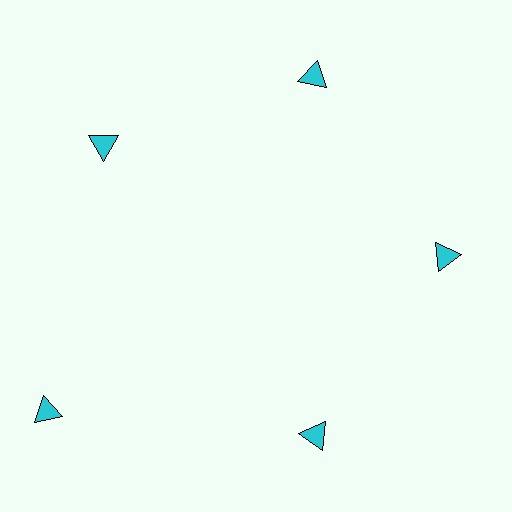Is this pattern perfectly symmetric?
No. The 5 cyan triangles are arranged in a ring, but one element near the 8 o'clock position is pushed outward from the center, breaking the 5-fold rotational symmetry.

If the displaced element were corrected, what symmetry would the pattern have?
It would have 5-fold rotational symmetry — the pattern would map onto itself every 72 degrees.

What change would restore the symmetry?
The symmetry would be restored by moving it inward, back onto the ring so that all 5 triangles sit at equal angles and equal distance from the center.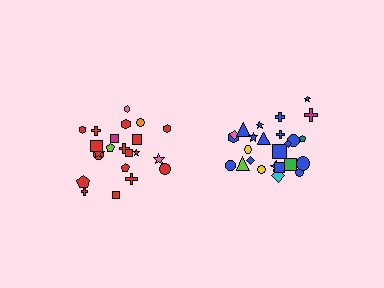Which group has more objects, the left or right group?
The right group.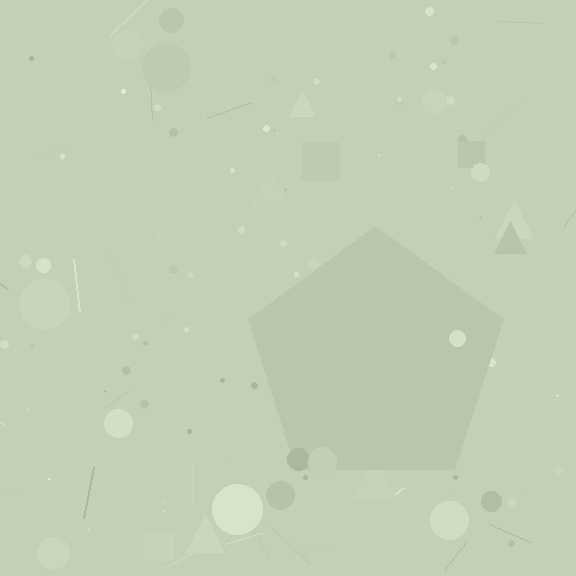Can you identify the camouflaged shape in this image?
The camouflaged shape is a pentagon.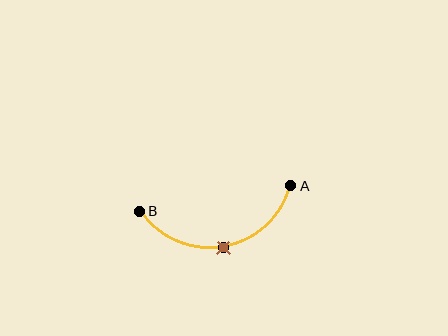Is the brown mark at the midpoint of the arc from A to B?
Yes. The brown mark lies on the arc at equal arc-length from both A and B — it is the arc midpoint.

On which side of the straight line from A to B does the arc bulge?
The arc bulges below the straight line connecting A and B.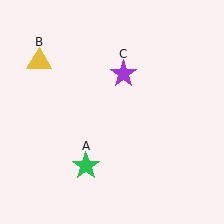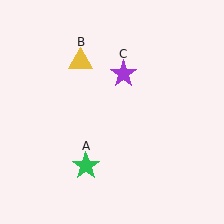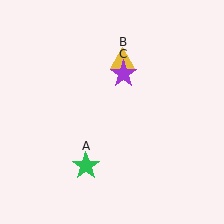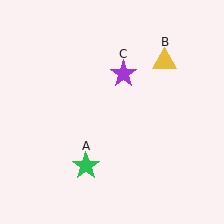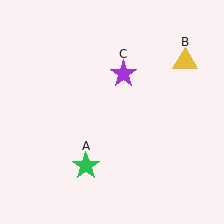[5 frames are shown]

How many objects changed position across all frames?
1 object changed position: yellow triangle (object B).